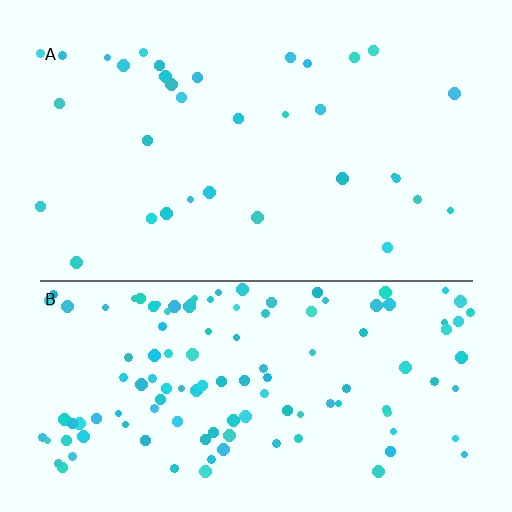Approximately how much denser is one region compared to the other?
Approximately 3.7× — region B over region A.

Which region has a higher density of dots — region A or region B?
B (the bottom).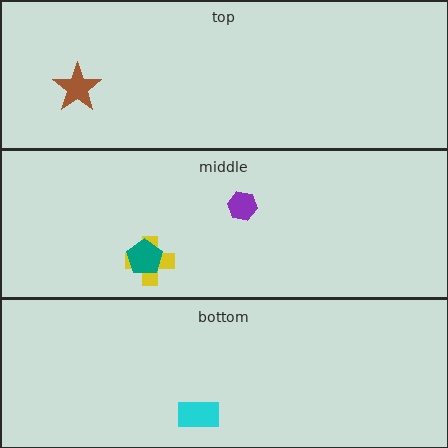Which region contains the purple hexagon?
The middle region.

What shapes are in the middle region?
The yellow cross, the purple hexagon, the teal pentagon.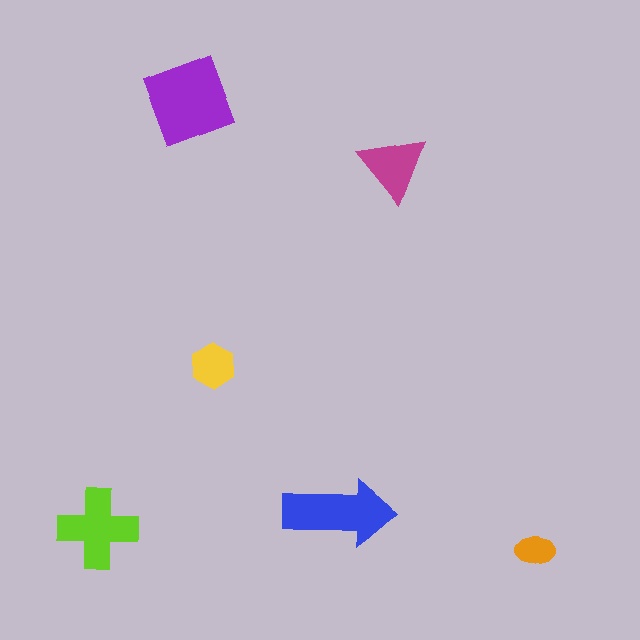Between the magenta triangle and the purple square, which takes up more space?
The purple square.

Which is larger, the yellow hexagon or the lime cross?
The lime cross.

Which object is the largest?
The purple square.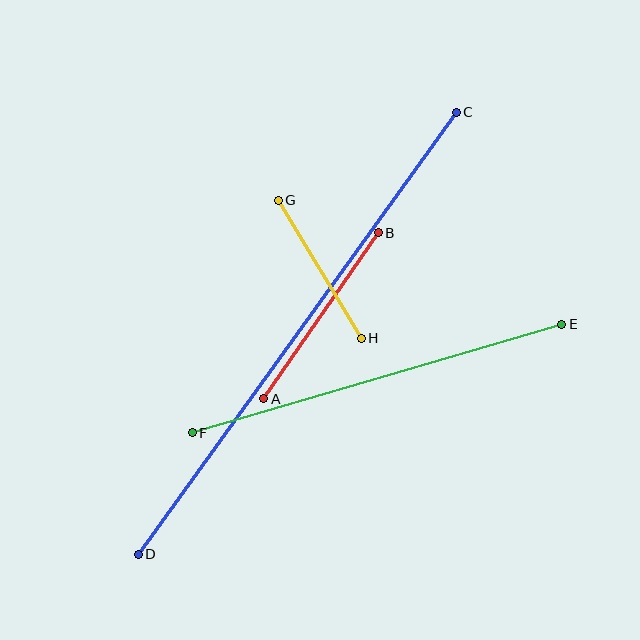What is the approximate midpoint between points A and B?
The midpoint is at approximately (321, 316) pixels.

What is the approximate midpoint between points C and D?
The midpoint is at approximately (297, 333) pixels.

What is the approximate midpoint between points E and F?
The midpoint is at approximately (377, 379) pixels.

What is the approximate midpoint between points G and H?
The midpoint is at approximately (320, 269) pixels.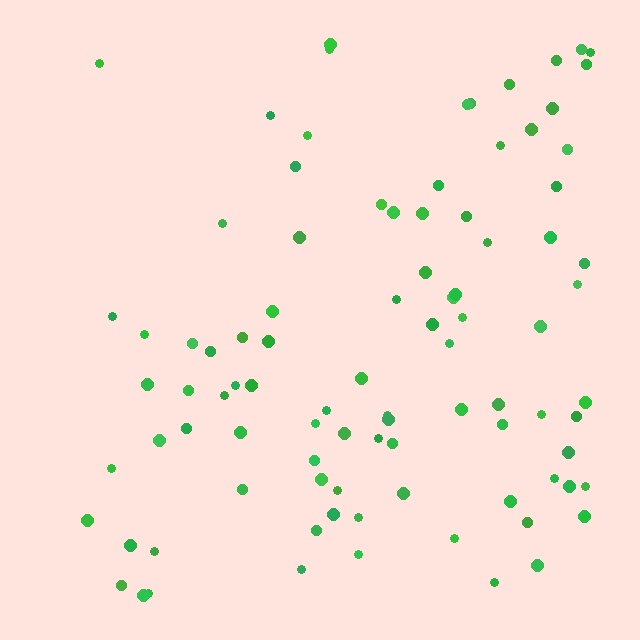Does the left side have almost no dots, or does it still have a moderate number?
Still a moderate number, just noticeably fewer than the right.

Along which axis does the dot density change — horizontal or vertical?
Horizontal.